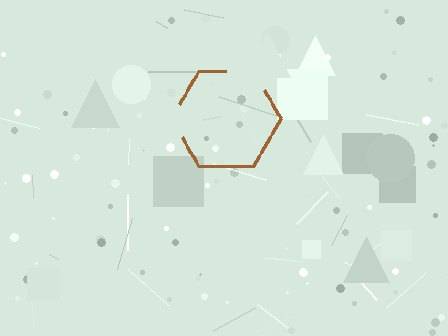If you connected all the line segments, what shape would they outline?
They would outline a hexagon.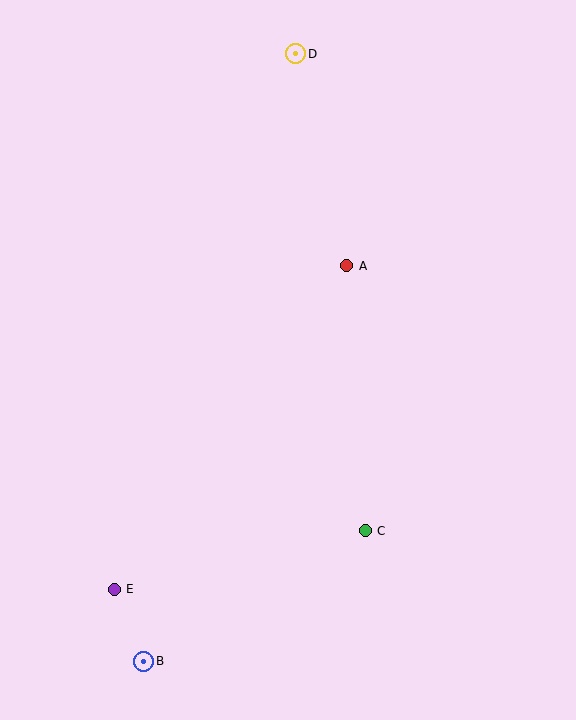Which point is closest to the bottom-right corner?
Point C is closest to the bottom-right corner.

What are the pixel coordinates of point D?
Point D is at (296, 54).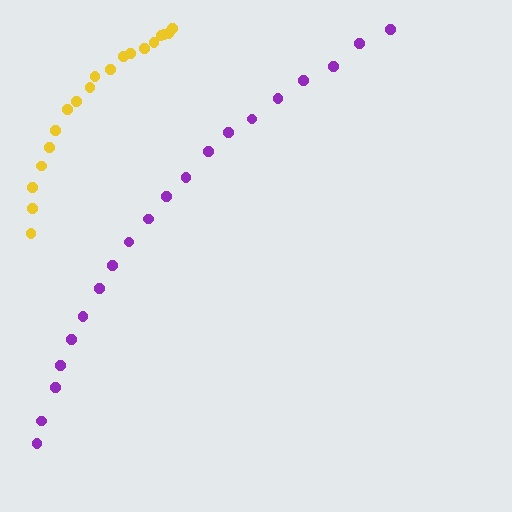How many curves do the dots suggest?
There are 2 distinct paths.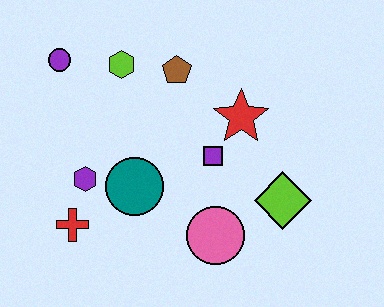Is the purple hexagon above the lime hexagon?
No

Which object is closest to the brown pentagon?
The lime hexagon is closest to the brown pentagon.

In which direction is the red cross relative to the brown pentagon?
The red cross is below the brown pentagon.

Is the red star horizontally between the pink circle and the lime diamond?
Yes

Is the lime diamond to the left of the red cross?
No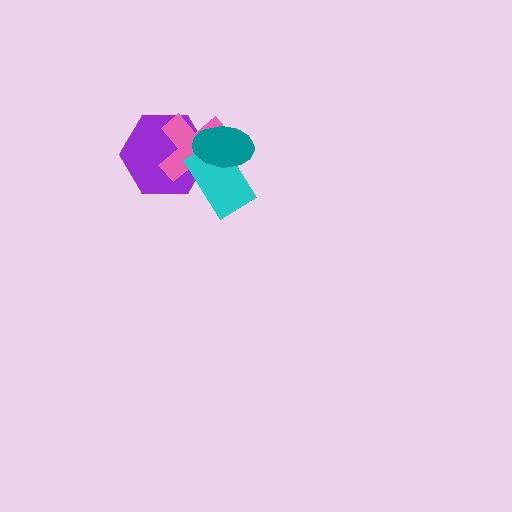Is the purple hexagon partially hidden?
Yes, it is partially covered by another shape.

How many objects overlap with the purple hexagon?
3 objects overlap with the purple hexagon.